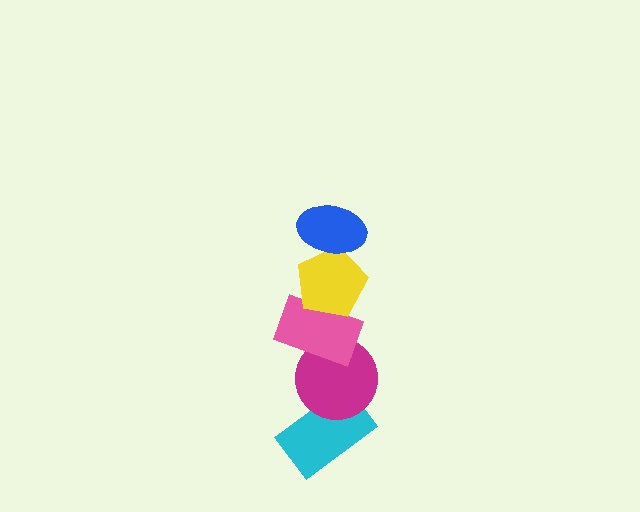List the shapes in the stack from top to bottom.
From top to bottom: the blue ellipse, the yellow pentagon, the pink rectangle, the magenta circle, the cyan rectangle.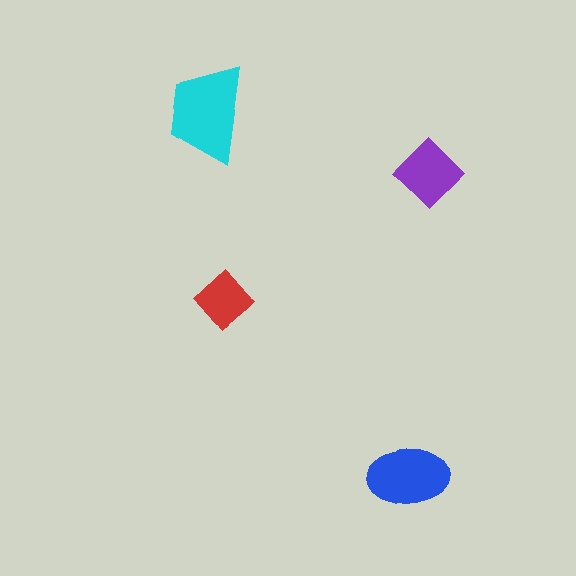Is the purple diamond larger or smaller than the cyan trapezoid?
Smaller.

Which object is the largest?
The cyan trapezoid.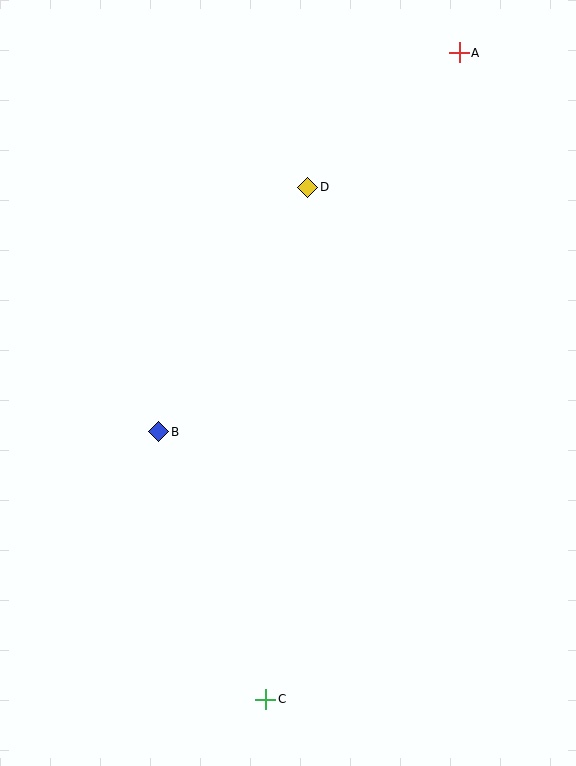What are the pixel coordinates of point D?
Point D is at (308, 187).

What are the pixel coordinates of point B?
Point B is at (159, 432).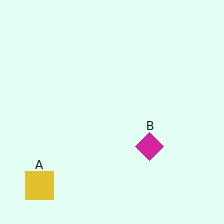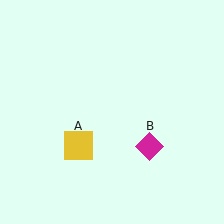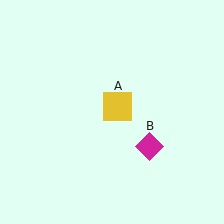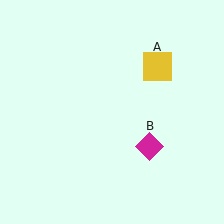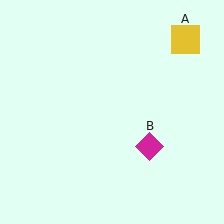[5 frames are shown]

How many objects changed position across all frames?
1 object changed position: yellow square (object A).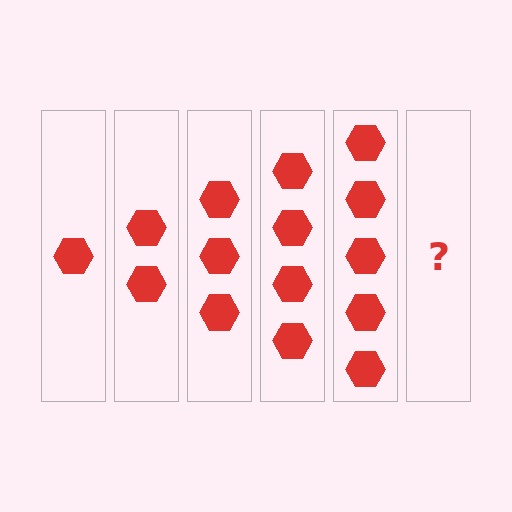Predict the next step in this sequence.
The next step is 6 hexagons.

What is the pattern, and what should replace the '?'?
The pattern is that each step adds one more hexagon. The '?' should be 6 hexagons.